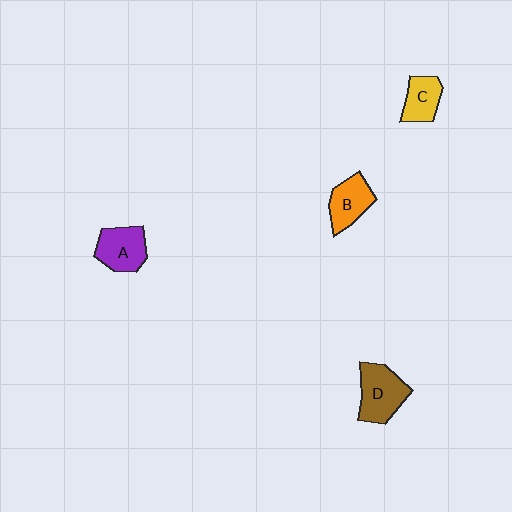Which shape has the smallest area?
Shape C (yellow).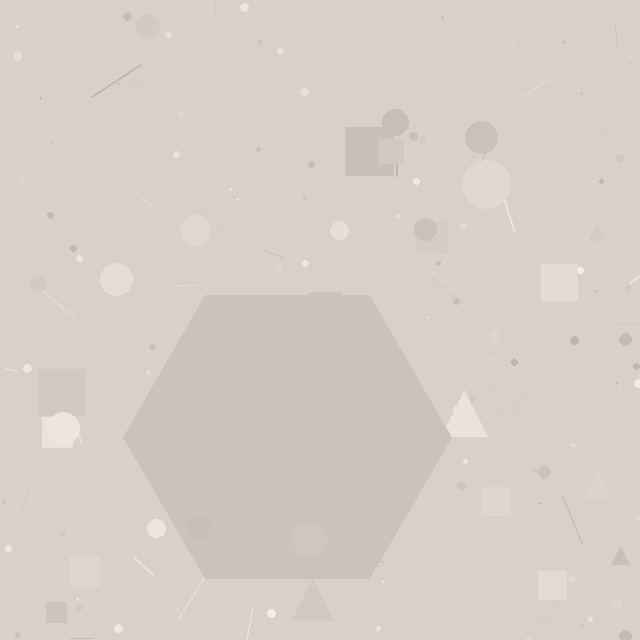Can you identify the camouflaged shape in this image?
The camouflaged shape is a hexagon.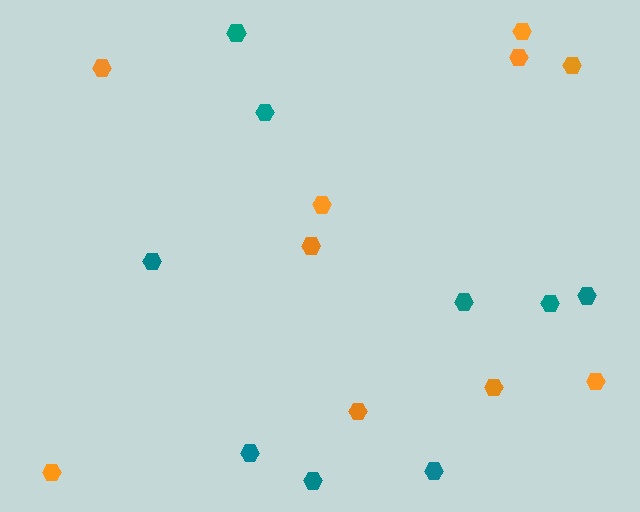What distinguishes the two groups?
There are 2 groups: one group of orange hexagons (10) and one group of teal hexagons (9).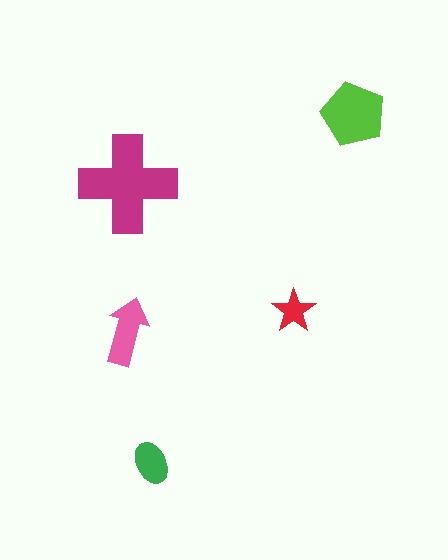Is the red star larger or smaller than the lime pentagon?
Smaller.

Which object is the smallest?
The red star.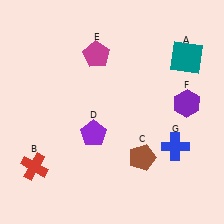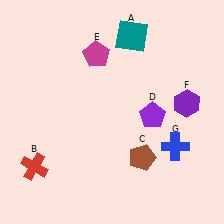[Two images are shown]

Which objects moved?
The objects that moved are: the teal square (A), the purple pentagon (D).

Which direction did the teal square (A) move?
The teal square (A) moved left.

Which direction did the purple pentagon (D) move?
The purple pentagon (D) moved right.